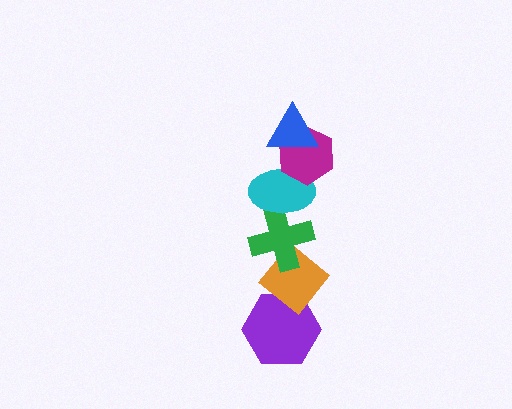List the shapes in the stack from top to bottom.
From top to bottom: the blue triangle, the magenta hexagon, the cyan ellipse, the green cross, the orange diamond, the purple hexagon.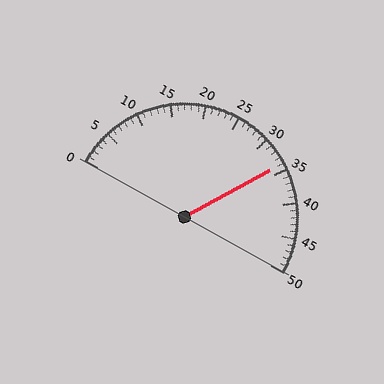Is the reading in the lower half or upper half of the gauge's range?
The reading is in the upper half of the range (0 to 50).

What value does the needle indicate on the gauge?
The needle indicates approximately 34.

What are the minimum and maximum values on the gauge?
The gauge ranges from 0 to 50.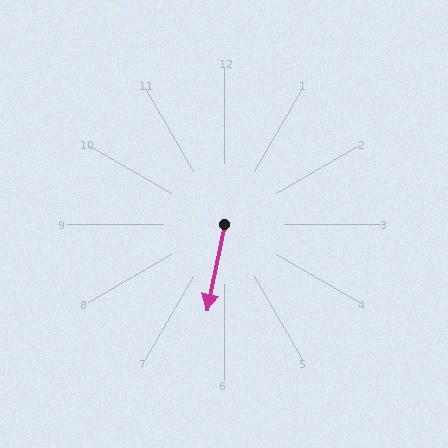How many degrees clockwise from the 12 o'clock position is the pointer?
Approximately 191 degrees.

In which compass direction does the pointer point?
South.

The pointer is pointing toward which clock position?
Roughly 6 o'clock.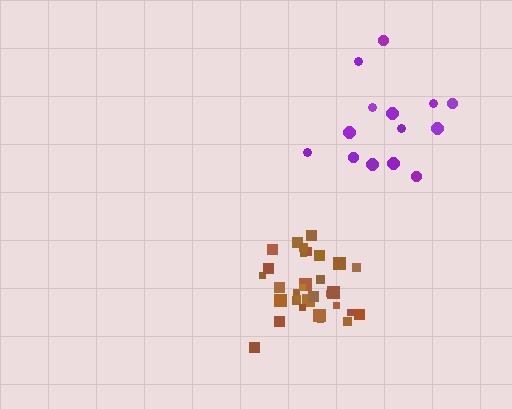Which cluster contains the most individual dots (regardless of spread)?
Brown (33).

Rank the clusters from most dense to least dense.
brown, purple.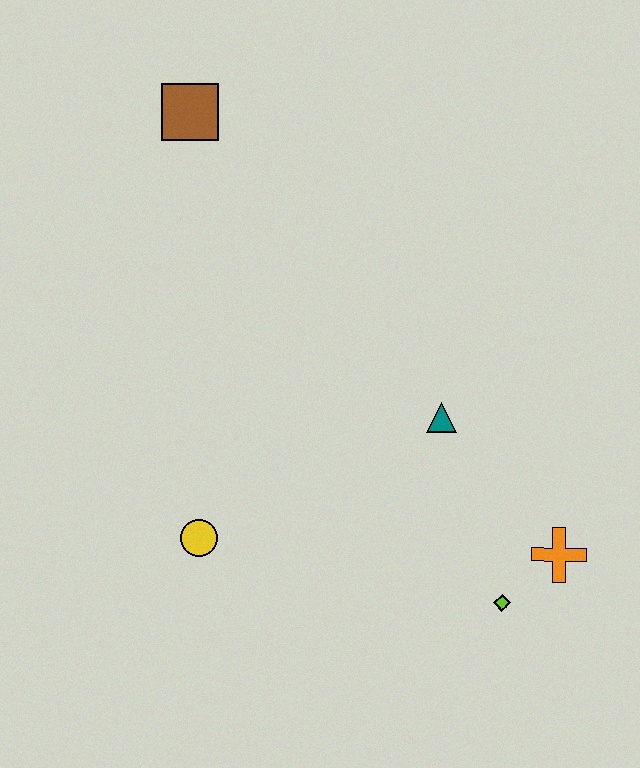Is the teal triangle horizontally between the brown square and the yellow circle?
No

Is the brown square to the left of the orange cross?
Yes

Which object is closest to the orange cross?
The lime diamond is closest to the orange cross.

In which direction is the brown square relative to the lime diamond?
The brown square is above the lime diamond.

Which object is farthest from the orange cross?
The brown square is farthest from the orange cross.